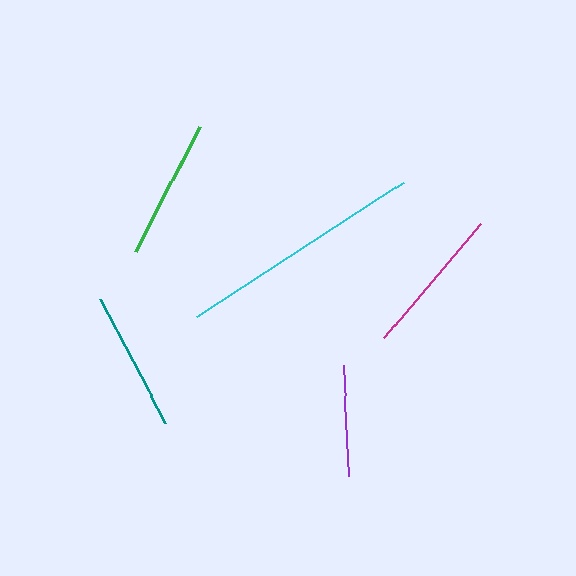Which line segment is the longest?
The cyan line is the longest at approximately 247 pixels.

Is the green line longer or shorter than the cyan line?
The cyan line is longer than the green line.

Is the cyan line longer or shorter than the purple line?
The cyan line is longer than the purple line.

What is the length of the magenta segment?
The magenta segment is approximately 150 pixels long.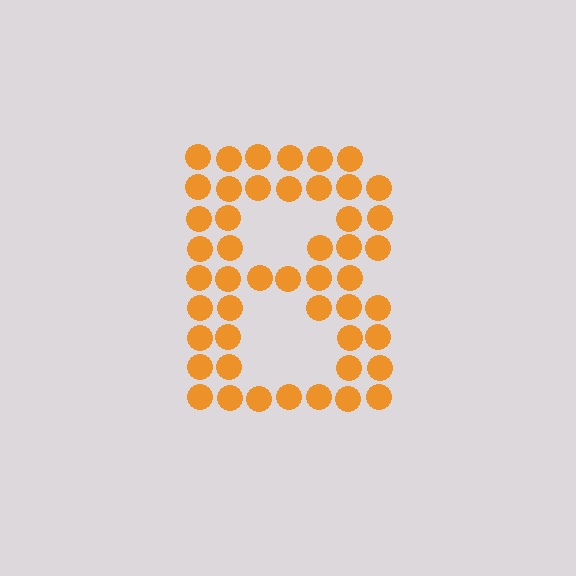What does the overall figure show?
The overall figure shows the letter B.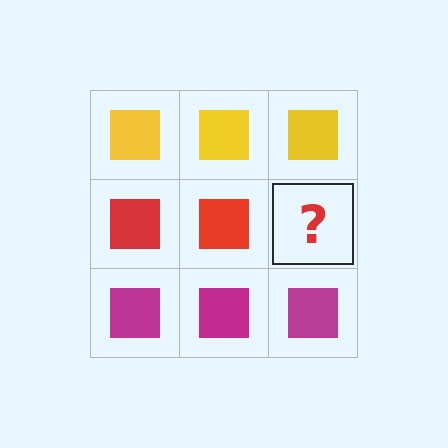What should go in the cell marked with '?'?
The missing cell should contain a red square.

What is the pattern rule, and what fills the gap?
The rule is that each row has a consistent color. The gap should be filled with a red square.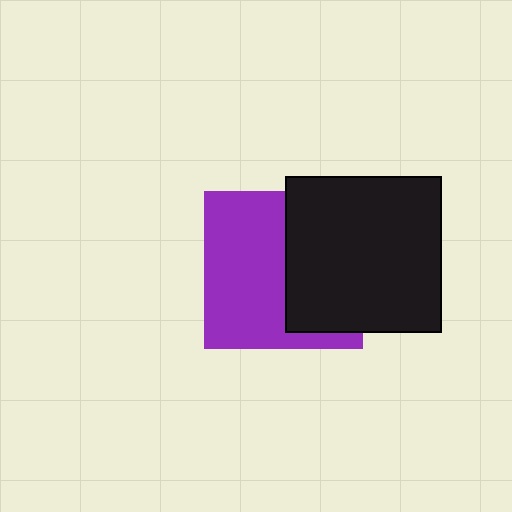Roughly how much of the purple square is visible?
About half of it is visible (roughly 56%).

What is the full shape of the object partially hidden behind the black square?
The partially hidden object is a purple square.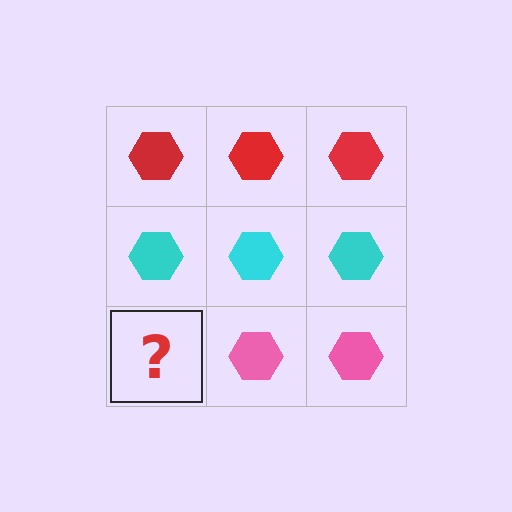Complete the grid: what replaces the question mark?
The question mark should be replaced with a pink hexagon.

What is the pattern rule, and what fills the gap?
The rule is that each row has a consistent color. The gap should be filled with a pink hexagon.